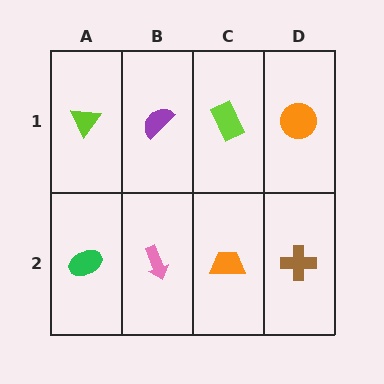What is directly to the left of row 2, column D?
An orange trapezoid.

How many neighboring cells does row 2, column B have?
3.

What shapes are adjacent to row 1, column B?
A pink arrow (row 2, column B), a lime triangle (row 1, column A), a lime rectangle (row 1, column C).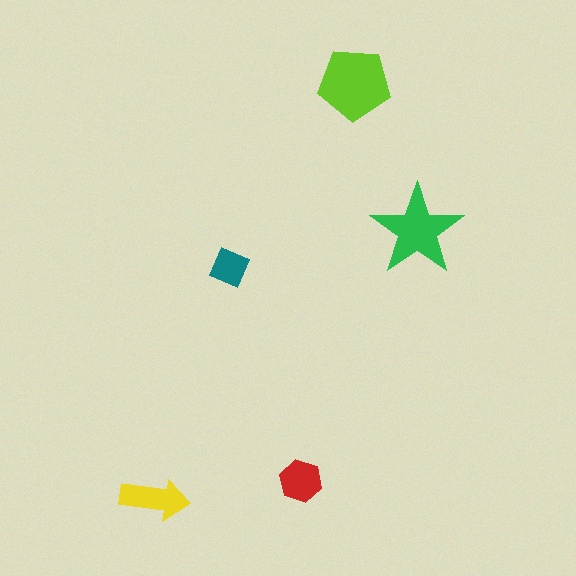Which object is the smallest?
The teal diamond.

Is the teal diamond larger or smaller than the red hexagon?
Smaller.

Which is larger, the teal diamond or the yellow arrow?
The yellow arrow.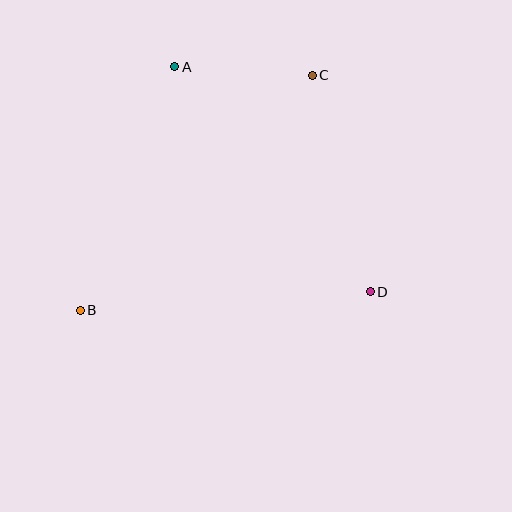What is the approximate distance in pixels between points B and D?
The distance between B and D is approximately 290 pixels.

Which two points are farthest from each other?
Points B and C are farthest from each other.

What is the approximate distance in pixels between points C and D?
The distance between C and D is approximately 224 pixels.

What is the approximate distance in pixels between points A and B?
The distance between A and B is approximately 261 pixels.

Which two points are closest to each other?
Points A and C are closest to each other.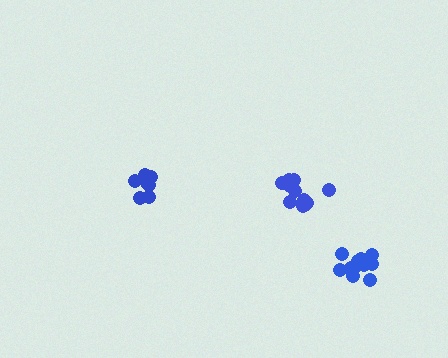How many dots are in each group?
Group 1: 11 dots, Group 2: 7 dots, Group 3: 12 dots (30 total).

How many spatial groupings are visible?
There are 3 spatial groupings.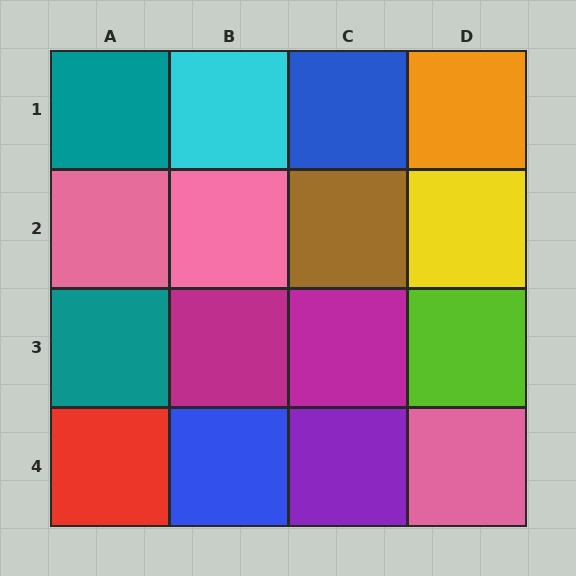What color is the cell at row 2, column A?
Pink.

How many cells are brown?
1 cell is brown.